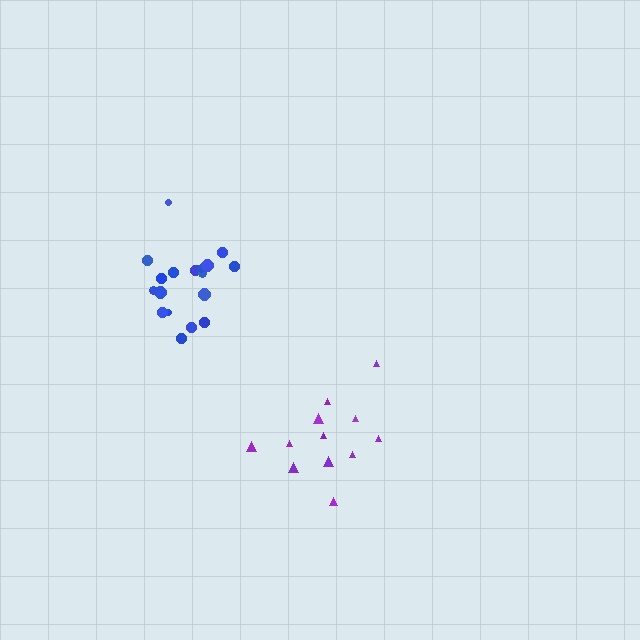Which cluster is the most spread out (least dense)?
Purple.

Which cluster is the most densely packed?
Blue.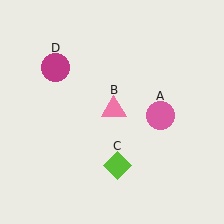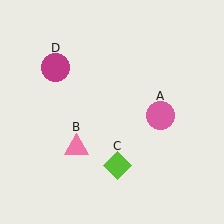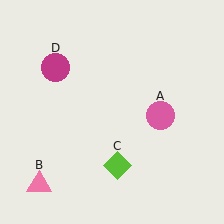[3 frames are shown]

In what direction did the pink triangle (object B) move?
The pink triangle (object B) moved down and to the left.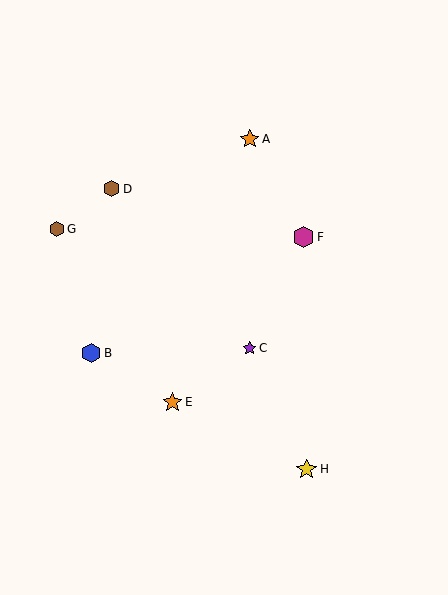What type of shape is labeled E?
Shape E is an orange star.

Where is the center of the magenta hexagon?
The center of the magenta hexagon is at (304, 237).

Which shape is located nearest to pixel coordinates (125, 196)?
The brown hexagon (labeled D) at (112, 189) is nearest to that location.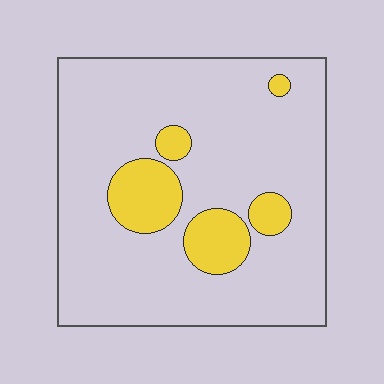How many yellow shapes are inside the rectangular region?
5.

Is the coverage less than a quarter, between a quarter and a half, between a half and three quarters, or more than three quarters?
Less than a quarter.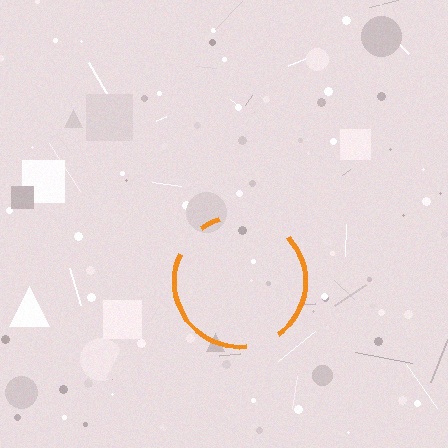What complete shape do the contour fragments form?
The contour fragments form a circle.